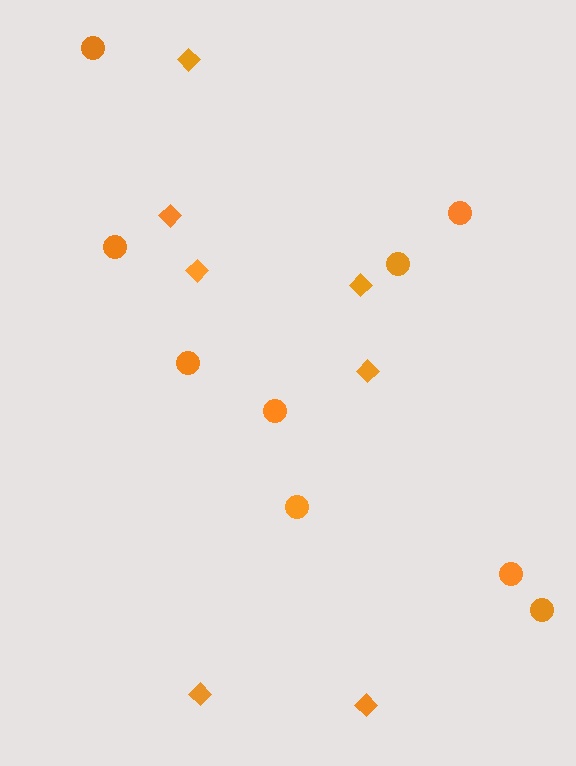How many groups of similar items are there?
There are 2 groups: one group of diamonds (7) and one group of circles (9).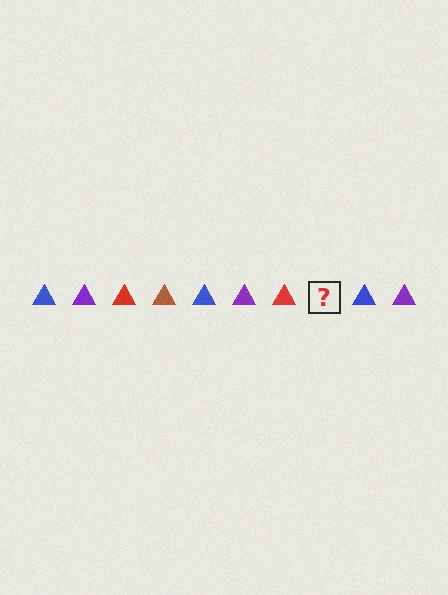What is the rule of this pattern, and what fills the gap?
The rule is that the pattern cycles through blue, purple, red, brown triangles. The gap should be filled with a brown triangle.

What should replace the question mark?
The question mark should be replaced with a brown triangle.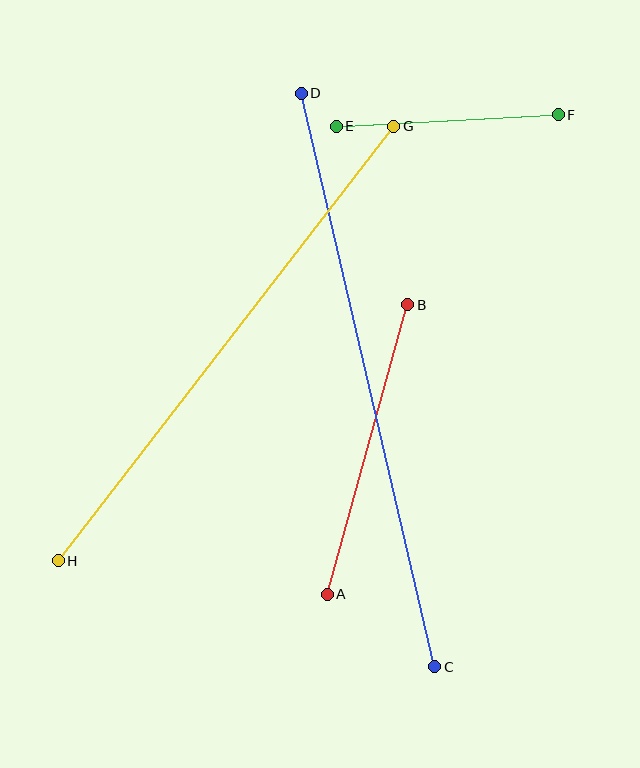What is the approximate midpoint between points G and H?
The midpoint is at approximately (226, 344) pixels.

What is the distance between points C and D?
The distance is approximately 589 pixels.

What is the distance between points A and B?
The distance is approximately 301 pixels.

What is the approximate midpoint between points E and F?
The midpoint is at approximately (447, 121) pixels.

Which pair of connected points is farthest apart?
Points C and D are farthest apart.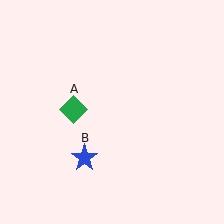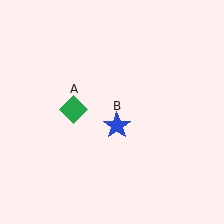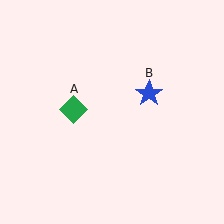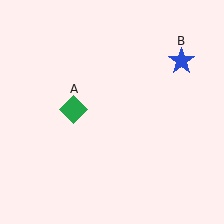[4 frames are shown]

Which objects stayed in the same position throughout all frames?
Green diamond (object A) remained stationary.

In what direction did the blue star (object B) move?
The blue star (object B) moved up and to the right.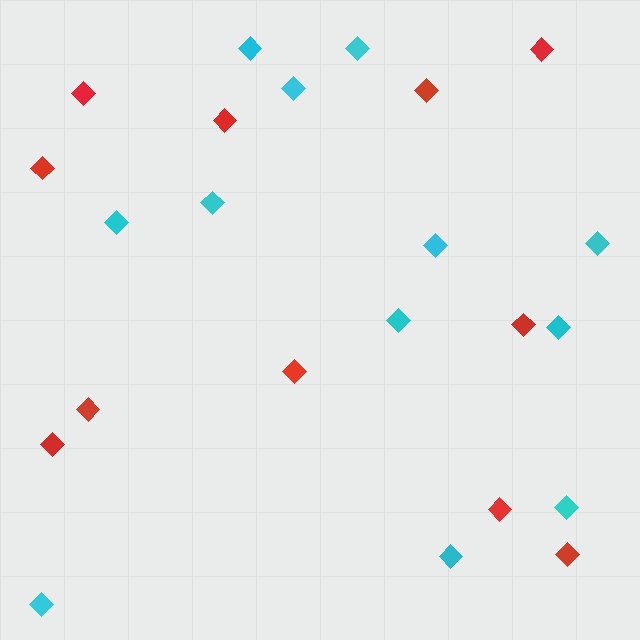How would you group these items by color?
There are 2 groups: one group of cyan diamonds (12) and one group of red diamonds (11).